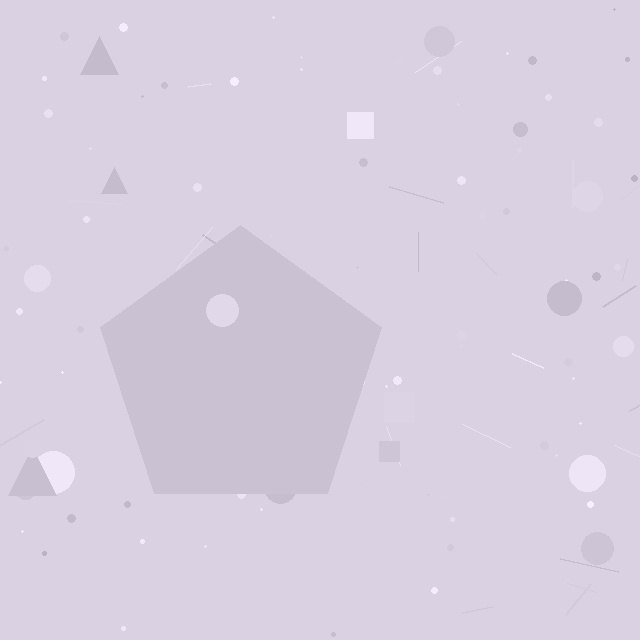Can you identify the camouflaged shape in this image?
The camouflaged shape is a pentagon.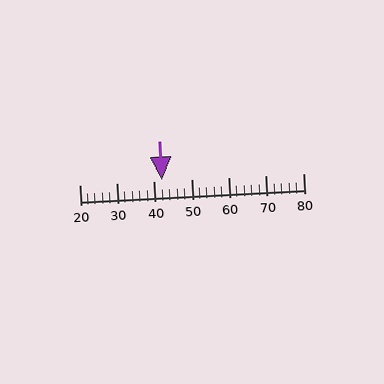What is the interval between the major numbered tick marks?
The major tick marks are spaced 10 units apart.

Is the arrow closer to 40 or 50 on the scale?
The arrow is closer to 40.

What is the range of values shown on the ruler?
The ruler shows values from 20 to 80.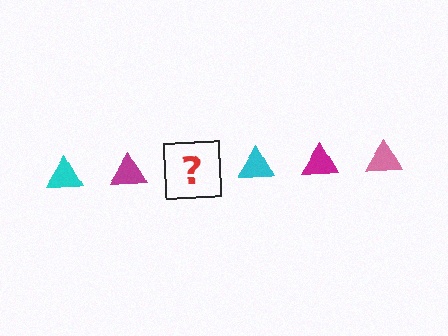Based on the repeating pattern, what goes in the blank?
The blank should be a pink triangle.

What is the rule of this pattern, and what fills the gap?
The rule is that the pattern cycles through cyan, magenta, pink triangles. The gap should be filled with a pink triangle.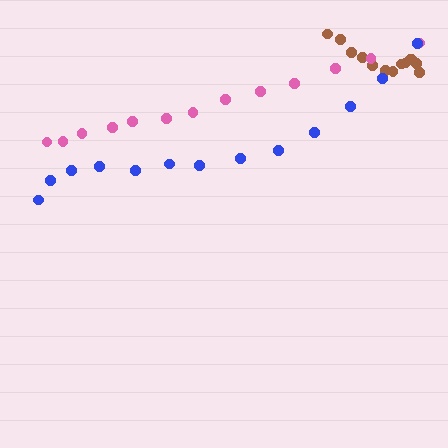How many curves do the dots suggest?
There are 3 distinct paths.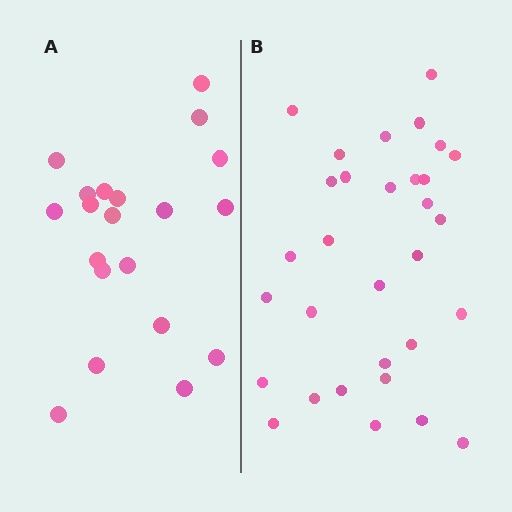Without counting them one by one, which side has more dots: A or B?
Region B (the right region) has more dots.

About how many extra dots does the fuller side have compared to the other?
Region B has roughly 12 or so more dots than region A.